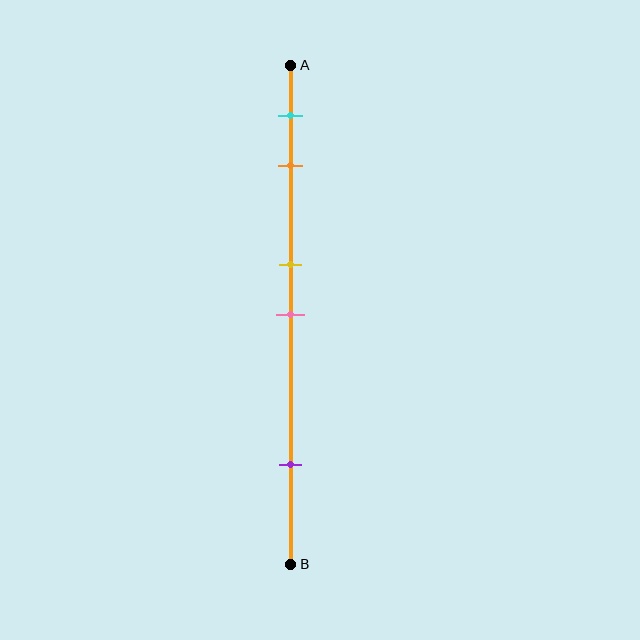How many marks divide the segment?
There are 5 marks dividing the segment.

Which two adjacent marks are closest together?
The yellow and pink marks are the closest adjacent pair.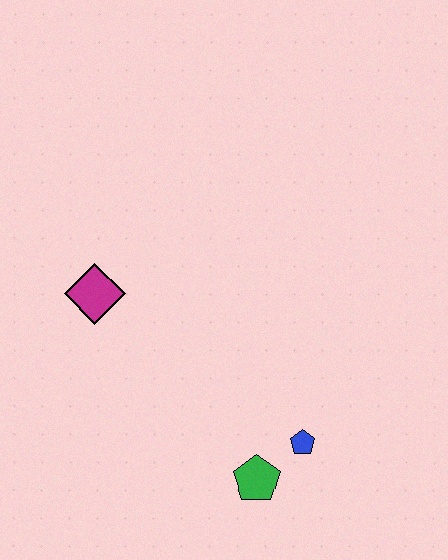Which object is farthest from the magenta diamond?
The blue pentagon is farthest from the magenta diamond.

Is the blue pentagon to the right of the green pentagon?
Yes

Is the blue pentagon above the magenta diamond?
No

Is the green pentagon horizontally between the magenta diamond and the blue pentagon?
Yes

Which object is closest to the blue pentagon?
The green pentagon is closest to the blue pentagon.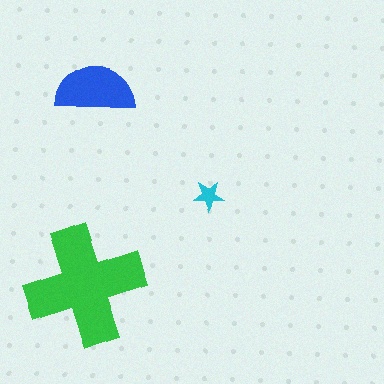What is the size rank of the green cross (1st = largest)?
1st.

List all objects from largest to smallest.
The green cross, the blue semicircle, the cyan star.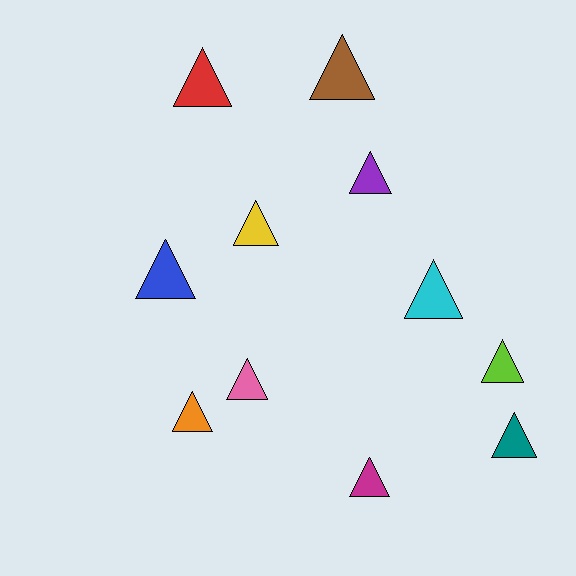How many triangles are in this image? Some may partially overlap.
There are 11 triangles.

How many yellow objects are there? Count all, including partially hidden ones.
There is 1 yellow object.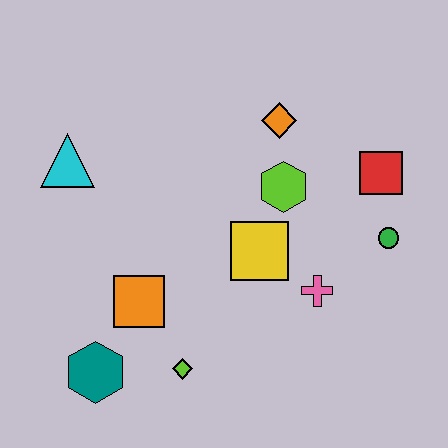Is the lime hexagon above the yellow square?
Yes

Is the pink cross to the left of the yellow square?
No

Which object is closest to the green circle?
The red square is closest to the green circle.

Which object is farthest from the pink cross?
The cyan triangle is farthest from the pink cross.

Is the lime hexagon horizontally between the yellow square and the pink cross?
Yes